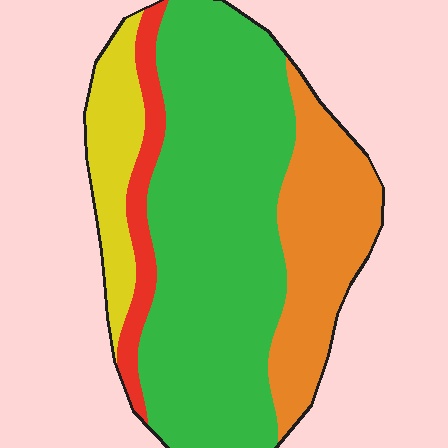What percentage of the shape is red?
Red takes up about one tenth (1/10) of the shape.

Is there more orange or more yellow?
Orange.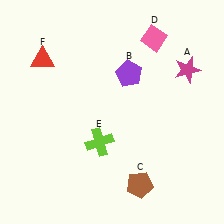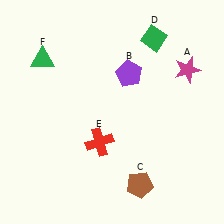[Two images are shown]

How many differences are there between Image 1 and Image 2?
There are 3 differences between the two images.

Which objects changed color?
D changed from pink to green. E changed from lime to red. F changed from red to green.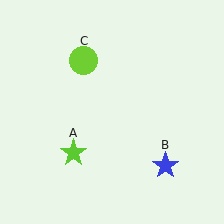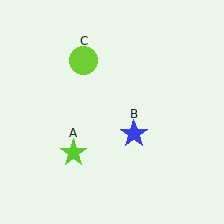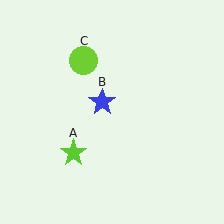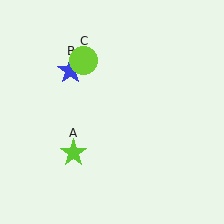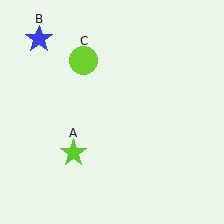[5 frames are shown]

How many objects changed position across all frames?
1 object changed position: blue star (object B).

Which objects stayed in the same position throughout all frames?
Lime star (object A) and lime circle (object C) remained stationary.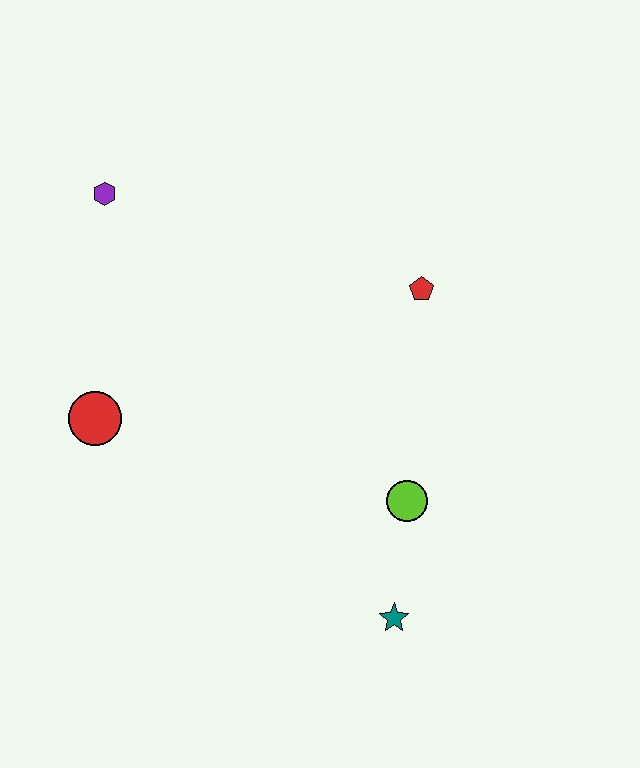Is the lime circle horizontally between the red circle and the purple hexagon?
No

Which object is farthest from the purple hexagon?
The teal star is farthest from the purple hexagon.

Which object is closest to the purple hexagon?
The red circle is closest to the purple hexagon.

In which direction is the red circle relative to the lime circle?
The red circle is to the left of the lime circle.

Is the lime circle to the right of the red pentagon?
No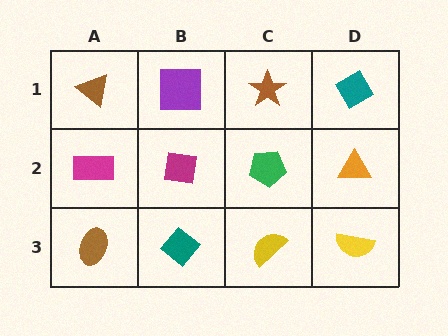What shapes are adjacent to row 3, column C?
A green pentagon (row 2, column C), a teal diamond (row 3, column B), a yellow semicircle (row 3, column D).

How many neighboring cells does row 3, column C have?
3.